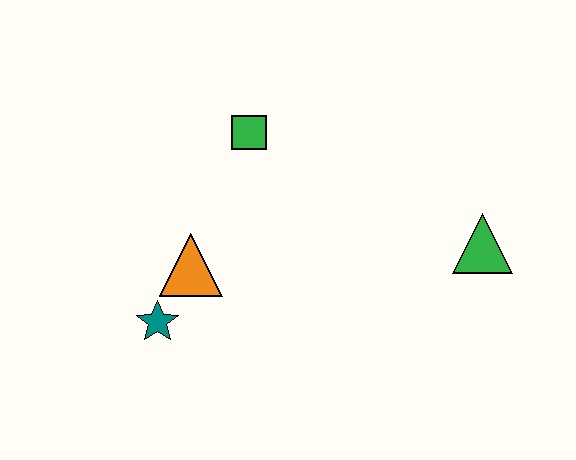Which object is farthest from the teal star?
The green triangle is farthest from the teal star.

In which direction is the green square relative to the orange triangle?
The green square is above the orange triangle.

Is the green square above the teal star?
Yes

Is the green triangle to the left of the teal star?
No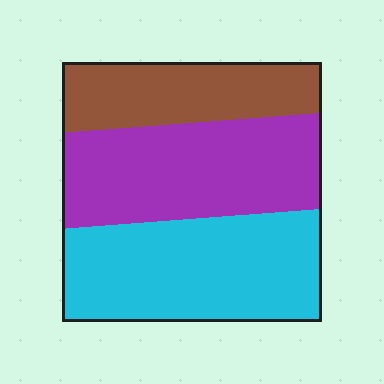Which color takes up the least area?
Brown, at roughly 25%.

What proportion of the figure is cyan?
Cyan takes up between a third and a half of the figure.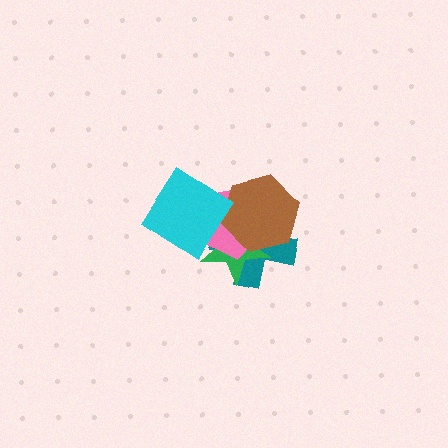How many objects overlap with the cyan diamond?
4 objects overlap with the cyan diamond.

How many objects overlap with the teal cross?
4 objects overlap with the teal cross.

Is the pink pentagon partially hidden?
Yes, it is partially covered by another shape.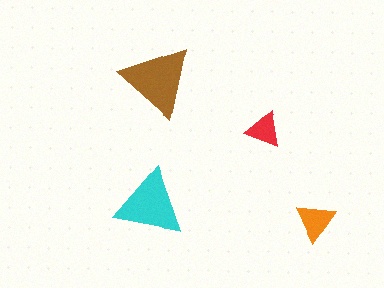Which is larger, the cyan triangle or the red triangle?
The cyan one.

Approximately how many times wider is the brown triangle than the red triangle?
About 2 times wider.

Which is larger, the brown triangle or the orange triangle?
The brown one.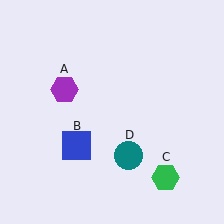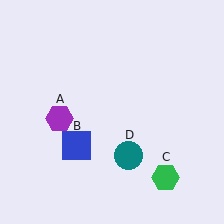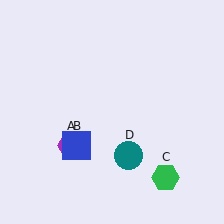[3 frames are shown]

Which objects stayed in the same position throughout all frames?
Blue square (object B) and green hexagon (object C) and teal circle (object D) remained stationary.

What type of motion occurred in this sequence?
The purple hexagon (object A) rotated counterclockwise around the center of the scene.